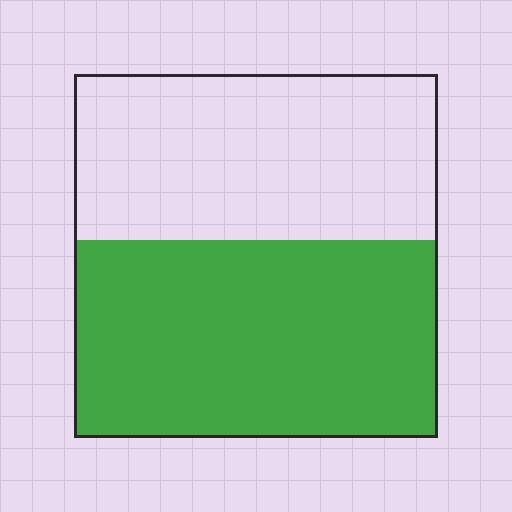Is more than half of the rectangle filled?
Yes.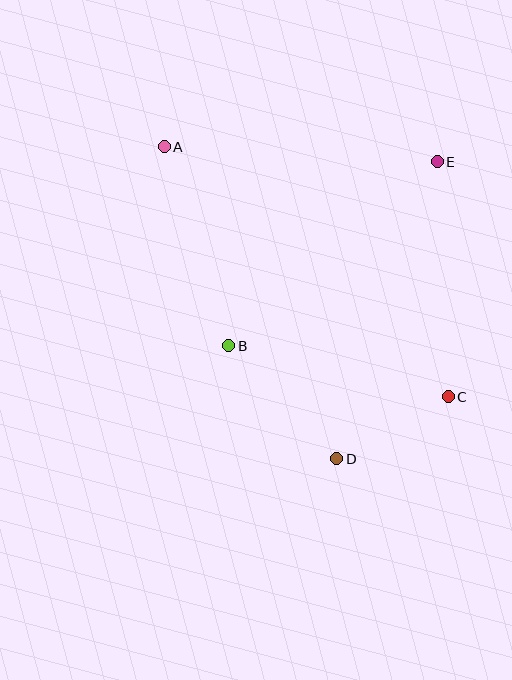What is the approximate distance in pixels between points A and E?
The distance between A and E is approximately 274 pixels.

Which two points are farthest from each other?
Points A and C are farthest from each other.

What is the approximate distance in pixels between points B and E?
The distance between B and E is approximately 278 pixels.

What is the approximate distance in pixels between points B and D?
The distance between B and D is approximately 156 pixels.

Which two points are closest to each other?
Points C and D are closest to each other.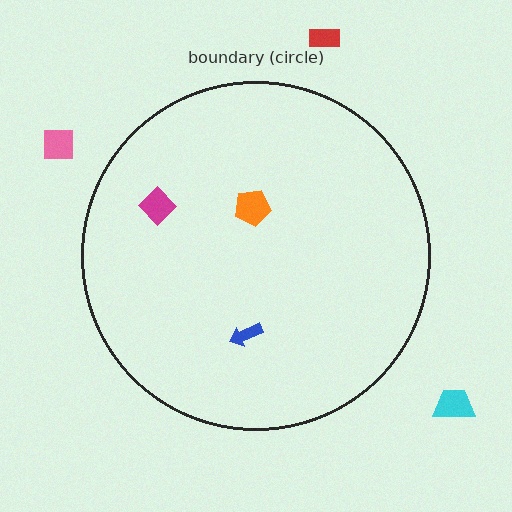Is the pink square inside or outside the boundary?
Outside.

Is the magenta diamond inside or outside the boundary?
Inside.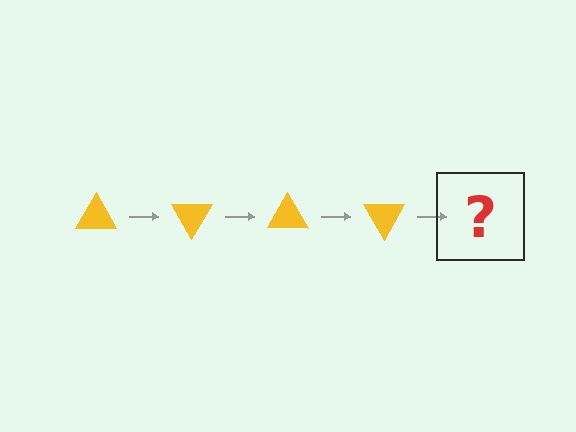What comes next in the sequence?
The next element should be a yellow triangle rotated 240 degrees.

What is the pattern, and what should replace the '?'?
The pattern is that the triangle rotates 60 degrees each step. The '?' should be a yellow triangle rotated 240 degrees.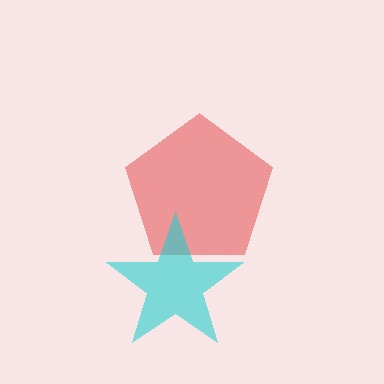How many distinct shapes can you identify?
There are 2 distinct shapes: a red pentagon, a cyan star.